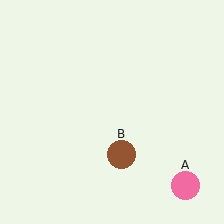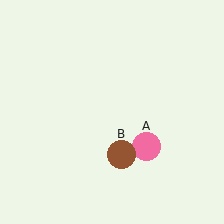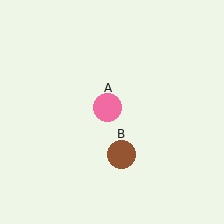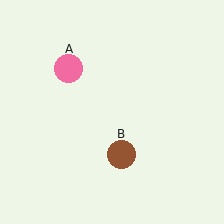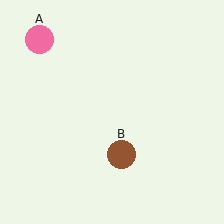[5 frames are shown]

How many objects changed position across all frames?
1 object changed position: pink circle (object A).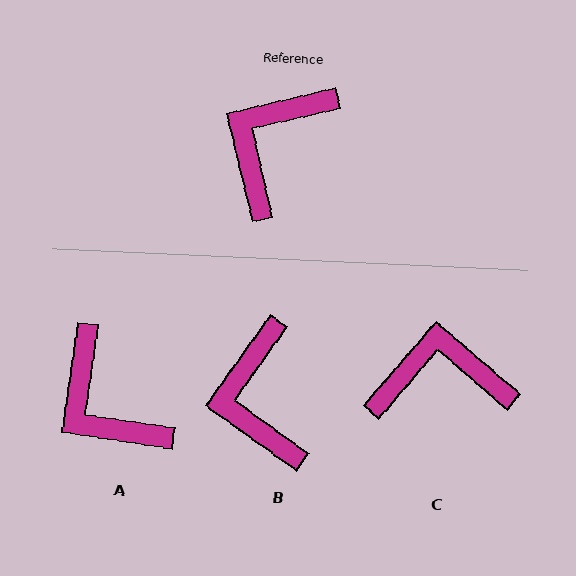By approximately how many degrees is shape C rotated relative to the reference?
Approximately 54 degrees clockwise.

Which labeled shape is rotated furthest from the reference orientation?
A, about 68 degrees away.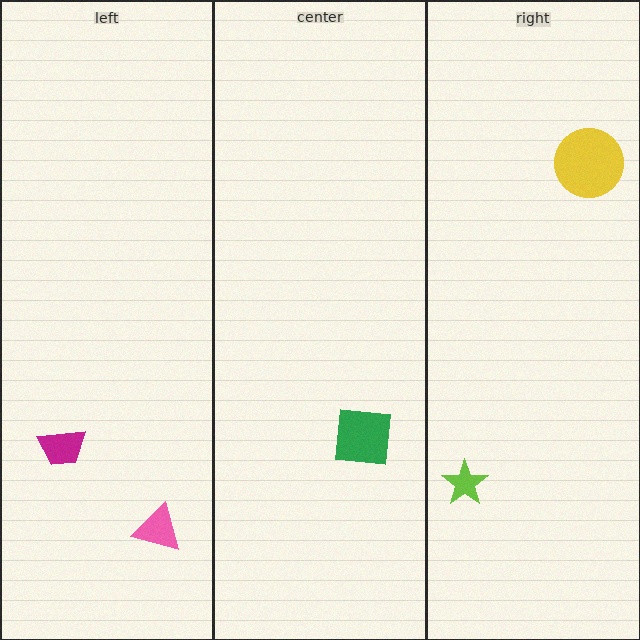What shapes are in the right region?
The yellow circle, the lime star.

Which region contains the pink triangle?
The left region.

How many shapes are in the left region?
2.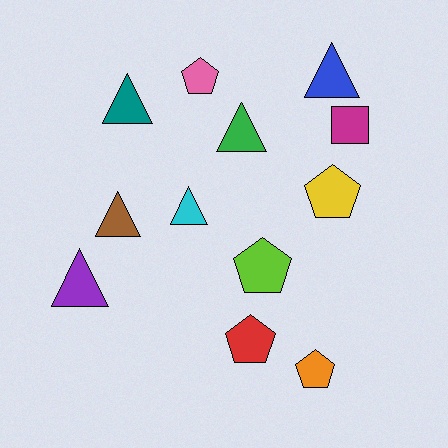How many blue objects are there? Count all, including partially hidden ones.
There is 1 blue object.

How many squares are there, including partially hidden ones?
There is 1 square.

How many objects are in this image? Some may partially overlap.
There are 12 objects.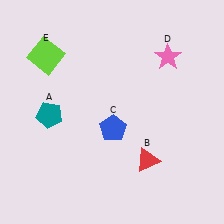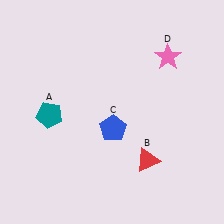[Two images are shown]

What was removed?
The lime square (E) was removed in Image 2.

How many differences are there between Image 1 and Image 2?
There is 1 difference between the two images.